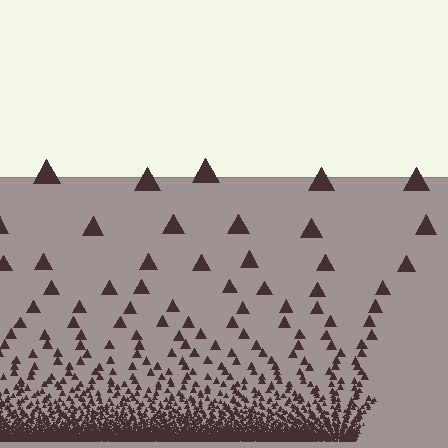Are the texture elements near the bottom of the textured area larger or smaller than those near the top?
Smaller. The gradient is inverted — elements near the bottom are smaller and denser.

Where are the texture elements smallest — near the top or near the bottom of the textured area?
Near the bottom.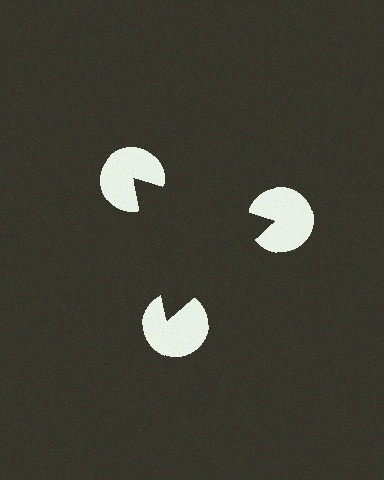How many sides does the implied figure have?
3 sides.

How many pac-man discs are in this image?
There are 3 — one at each vertex of the illusory triangle.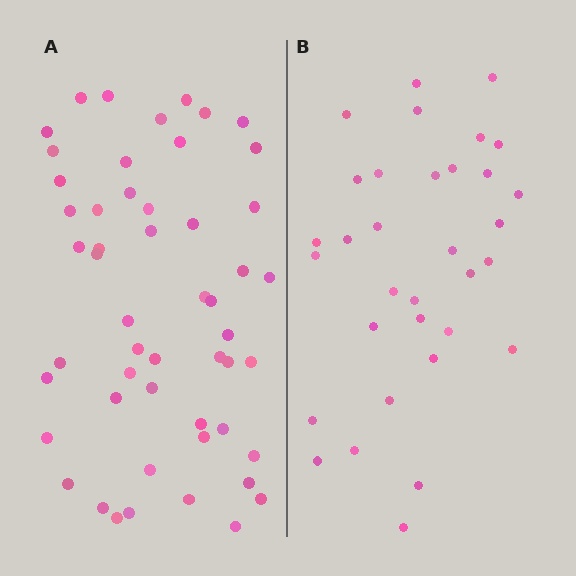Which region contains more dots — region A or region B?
Region A (the left region) has more dots.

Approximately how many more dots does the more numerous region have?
Region A has approximately 20 more dots than region B.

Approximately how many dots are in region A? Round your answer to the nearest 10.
About 50 dots. (The exact count is 52, which rounds to 50.)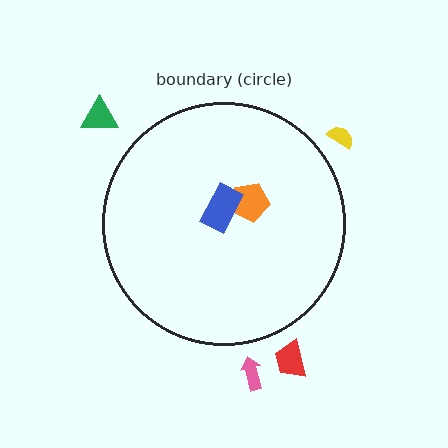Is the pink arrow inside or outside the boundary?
Outside.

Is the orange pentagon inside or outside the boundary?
Inside.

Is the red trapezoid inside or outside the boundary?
Outside.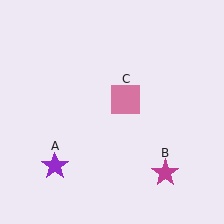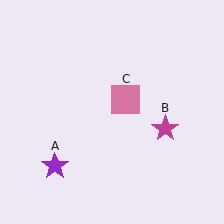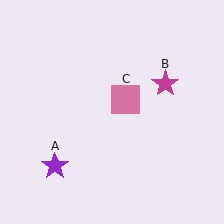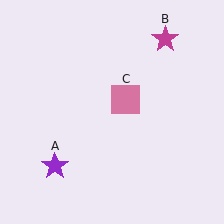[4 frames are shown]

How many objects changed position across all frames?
1 object changed position: magenta star (object B).